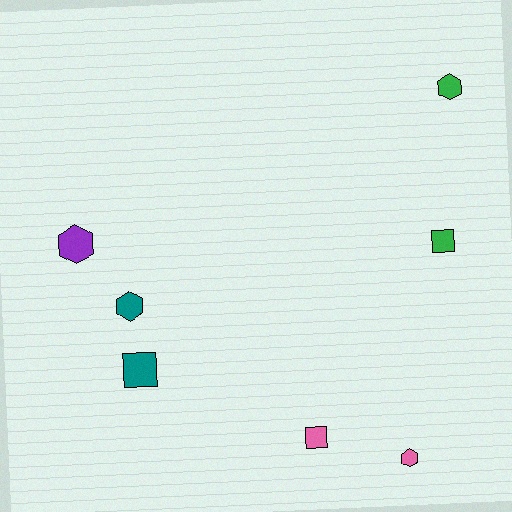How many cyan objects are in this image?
There are no cyan objects.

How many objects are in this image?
There are 7 objects.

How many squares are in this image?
There are 3 squares.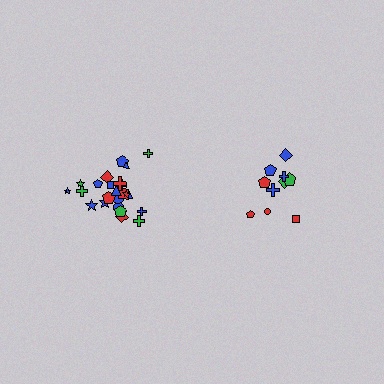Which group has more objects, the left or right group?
The left group.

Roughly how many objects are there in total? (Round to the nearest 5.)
Roughly 35 objects in total.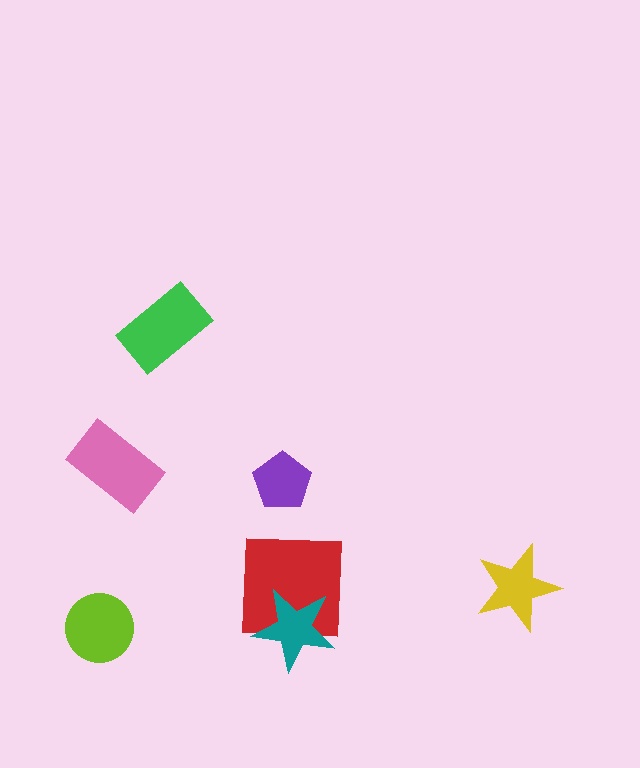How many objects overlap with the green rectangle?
0 objects overlap with the green rectangle.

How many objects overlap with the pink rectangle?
0 objects overlap with the pink rectangle.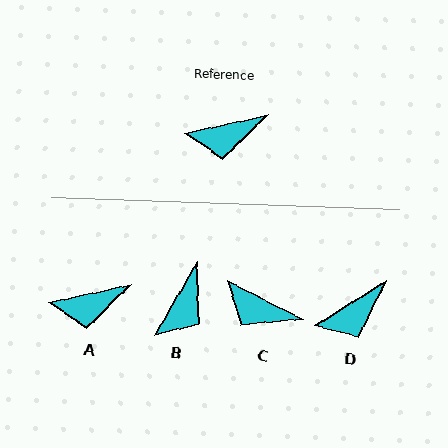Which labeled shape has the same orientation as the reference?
A.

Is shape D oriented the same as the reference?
No, it is off by about 20 degrees.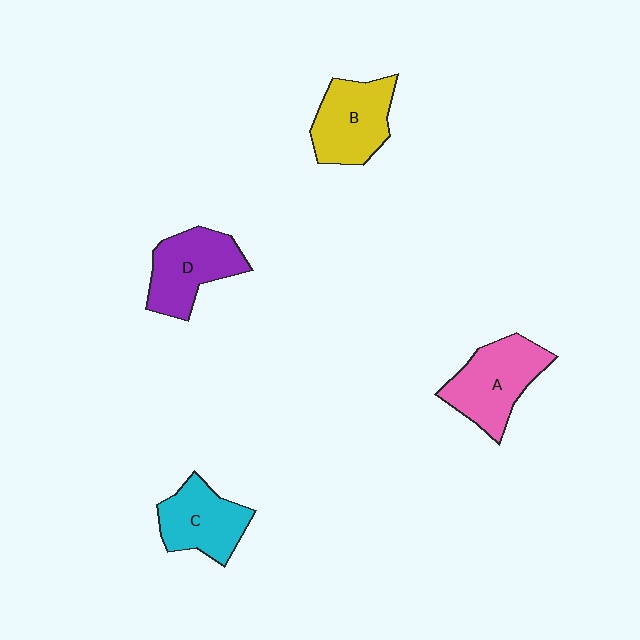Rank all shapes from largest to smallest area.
From largest to smallest: A (pink), B (yellow), D (purple), C (cyan).